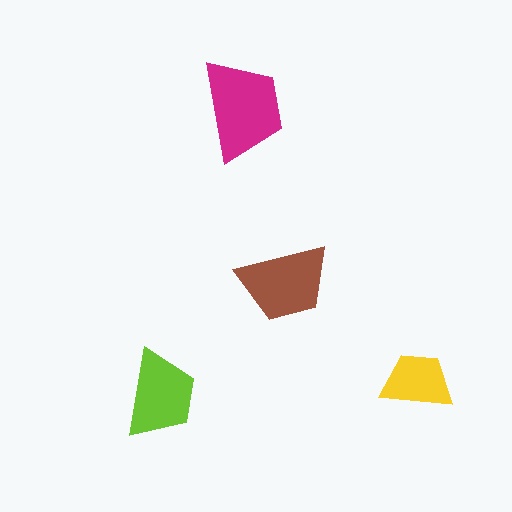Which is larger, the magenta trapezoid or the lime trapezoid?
The magenta one.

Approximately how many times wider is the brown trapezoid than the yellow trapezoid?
About 1.5 times wider.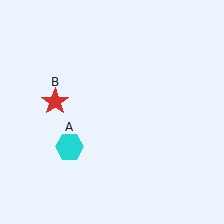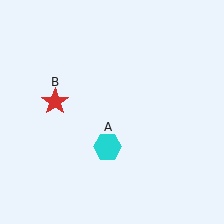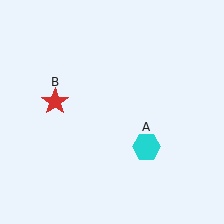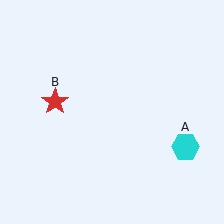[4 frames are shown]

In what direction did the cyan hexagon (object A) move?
The cyan hexagon (object A) moved right.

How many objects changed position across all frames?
1 object changed position: cyan hexagon (object A).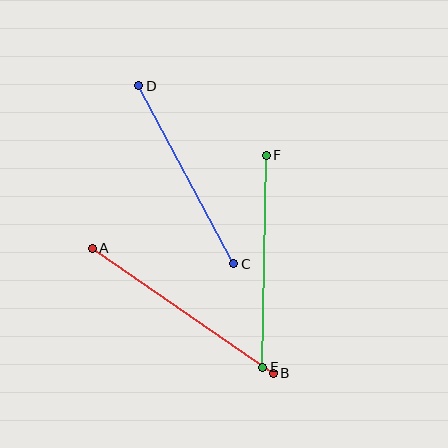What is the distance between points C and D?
The distance is approximately 202 pixels.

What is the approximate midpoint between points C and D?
The midpoint is at approximately (186, 175) pixels.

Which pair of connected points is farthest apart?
Points A and B are farthest apart.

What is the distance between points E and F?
The distance is approximately 212 pixels.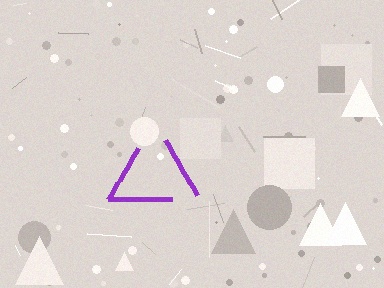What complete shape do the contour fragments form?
The contour fragments form a triangle.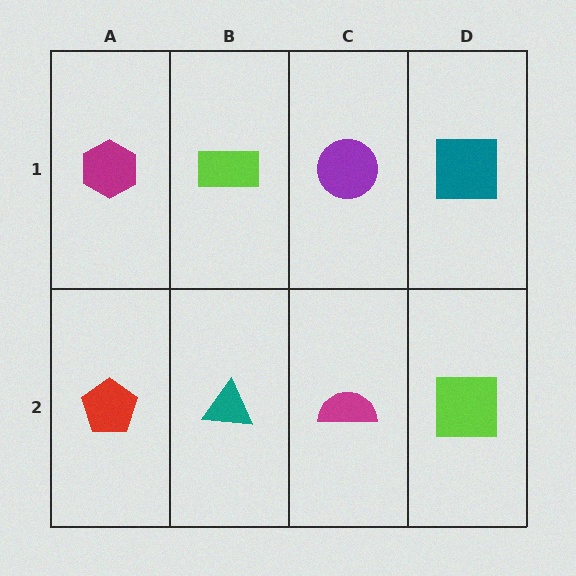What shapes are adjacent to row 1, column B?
A teal triangle (row 2, column B), a magenta hexagon (row 1, column A), a purple circle (row 1, column C).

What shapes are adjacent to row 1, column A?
A red pentagon (row 2, column A), a lime rectangle (row 1, column B).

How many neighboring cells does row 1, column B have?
3.